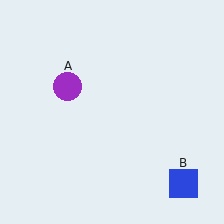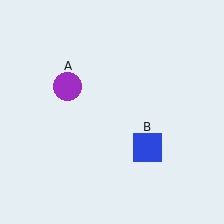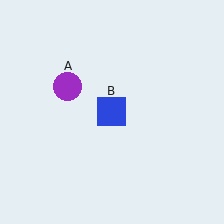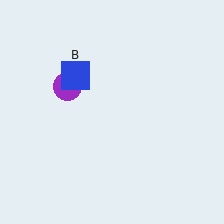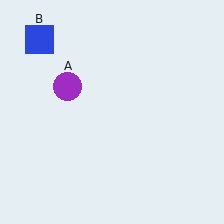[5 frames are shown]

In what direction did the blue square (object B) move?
The blue square (object B) moved up and to the left.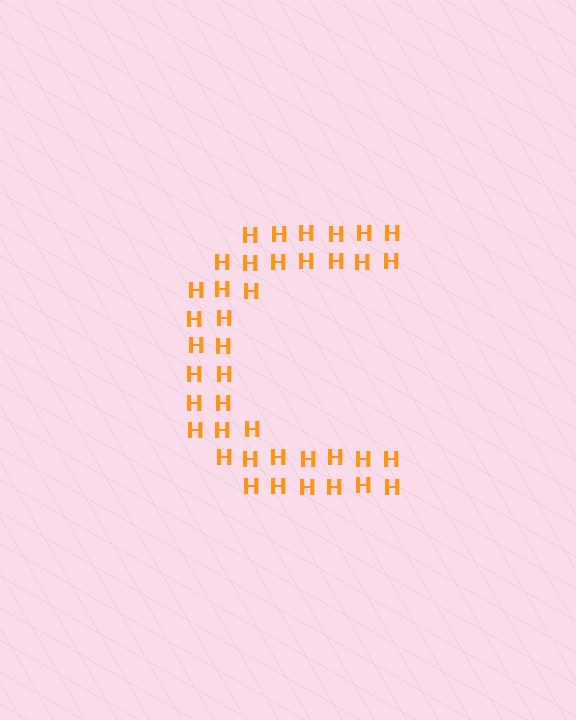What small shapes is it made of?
It is made of small letter H's.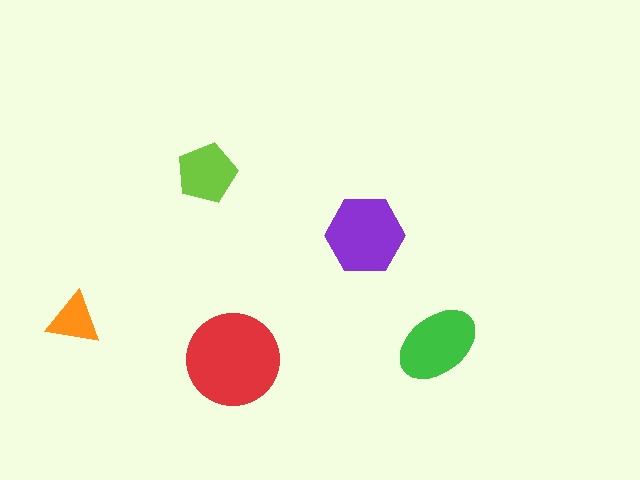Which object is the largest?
The red circle.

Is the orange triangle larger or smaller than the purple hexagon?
Smaller.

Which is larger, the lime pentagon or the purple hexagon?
The purple hexagon.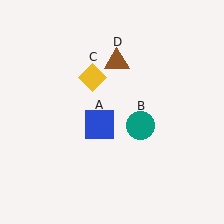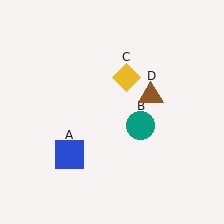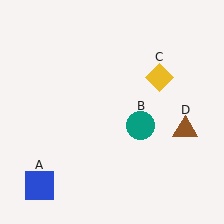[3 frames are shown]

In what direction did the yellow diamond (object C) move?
The yellow diamond (object C) moved right.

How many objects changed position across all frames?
3 objects changed position: blue square (object A), yellow diamond (object C), brown triangle (object D).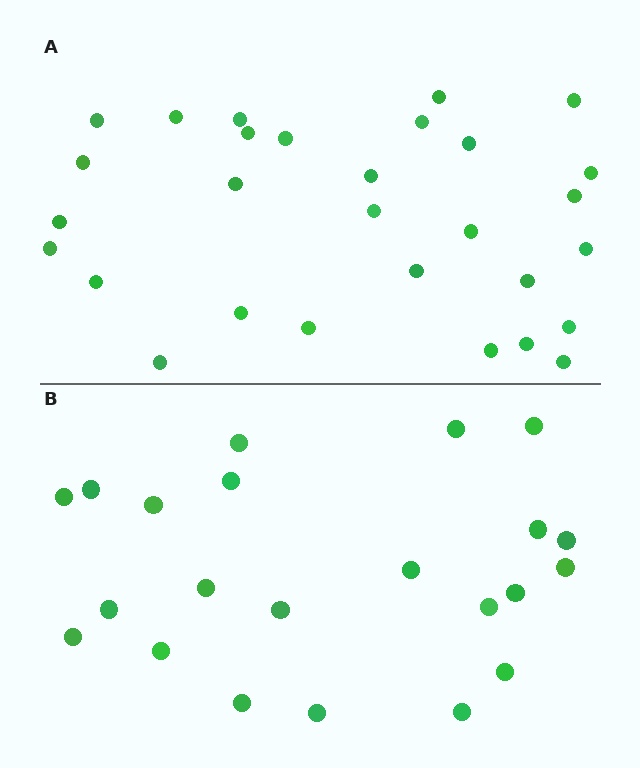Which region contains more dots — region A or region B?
Region A (the top region) has more dots.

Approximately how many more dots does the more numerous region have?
Region A has roughly 8 or so more dots than region B.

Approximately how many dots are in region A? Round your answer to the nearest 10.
About 30 dots. (The exact count is 29, which rounds to 30.)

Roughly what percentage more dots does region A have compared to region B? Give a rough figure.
About 30% more.